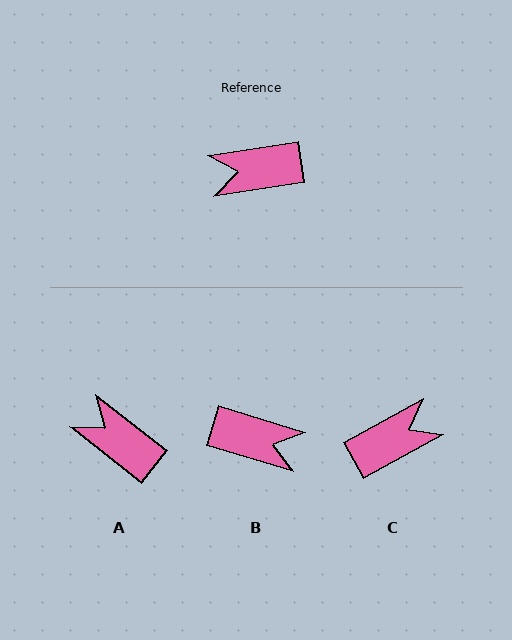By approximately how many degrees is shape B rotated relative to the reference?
Approximately 154 degrees counter-clockwise.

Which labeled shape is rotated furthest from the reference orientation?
C, about 160 degrees away.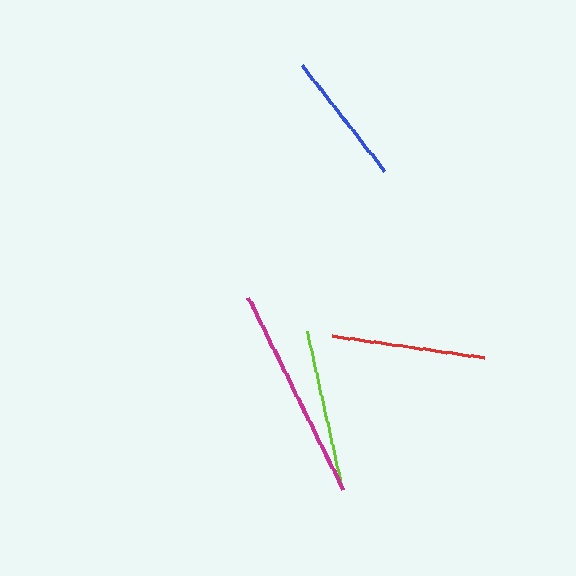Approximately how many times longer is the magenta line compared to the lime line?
The magenta line is approximately 1.4 times the length of the lime line.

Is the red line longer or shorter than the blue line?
The red line is longer than the blue line.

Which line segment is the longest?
The magenta line is the longest at approximately 215 pixels.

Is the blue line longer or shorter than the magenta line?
The magenta line is longer than the blue line.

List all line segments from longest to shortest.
From longest to shortest: magenta, lime, red, blue.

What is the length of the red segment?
The red segment is approximately 153 pixels long.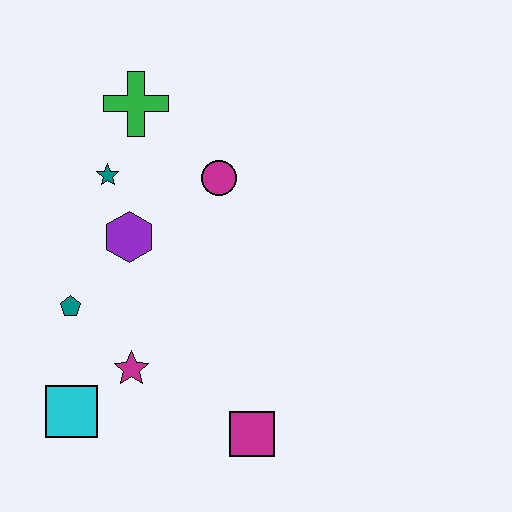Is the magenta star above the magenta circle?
No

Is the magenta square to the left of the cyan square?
No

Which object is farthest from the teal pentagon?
The magenta square is farthest from the teal pentagon.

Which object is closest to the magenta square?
The magenta star is closest to the magenta square.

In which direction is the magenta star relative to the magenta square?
The magenta star is to the left of the magenta square.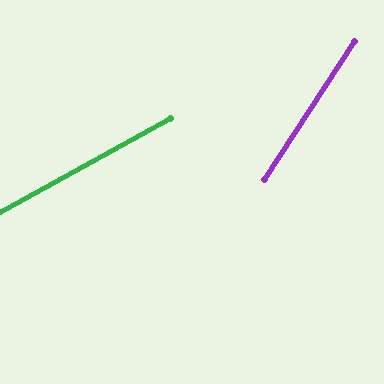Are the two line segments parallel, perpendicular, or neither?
Neither parallel nor perpendicular — they differ by about 28°.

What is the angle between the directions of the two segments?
Approximately 28 degrees.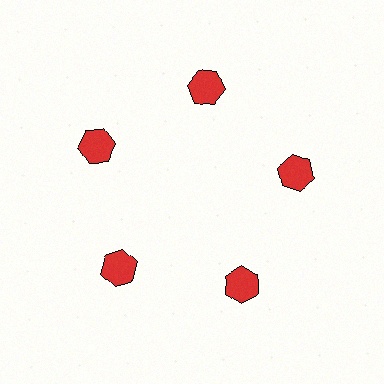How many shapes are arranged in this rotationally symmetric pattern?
There are 5 shapes, arranged in 5 groups of 1.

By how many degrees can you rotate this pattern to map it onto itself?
The pattern maps onto itself every 72 degrees of rotation.